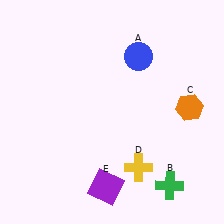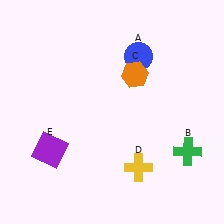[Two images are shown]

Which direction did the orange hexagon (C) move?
The orange hexagon (C) moved left.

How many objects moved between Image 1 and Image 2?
3 objects moved between the two images.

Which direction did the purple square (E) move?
The purple square (E) moved left.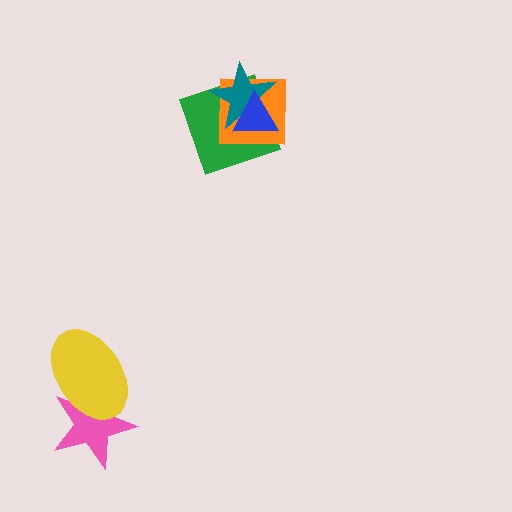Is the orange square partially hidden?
Yes, it is partially covered by another shape.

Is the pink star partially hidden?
Yes, it is partially covered by another shape.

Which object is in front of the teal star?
The blue triangle is in front of the teal star.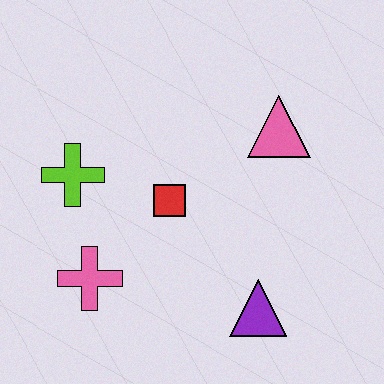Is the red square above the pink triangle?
No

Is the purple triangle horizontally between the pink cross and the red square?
No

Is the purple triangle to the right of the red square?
Yes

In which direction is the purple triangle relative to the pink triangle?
The purple triangle is below the pink triangle.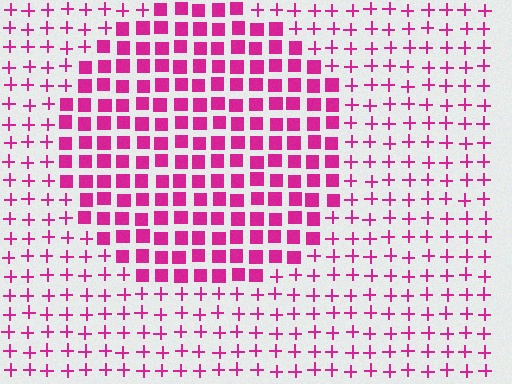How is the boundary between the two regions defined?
The boundary is defined by a change in element shape: squares inside vs. plus signs outside. All elements share the same color and spacing.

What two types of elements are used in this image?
The image uses squares inside the circle region and plus signs outside it.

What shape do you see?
I see a circle.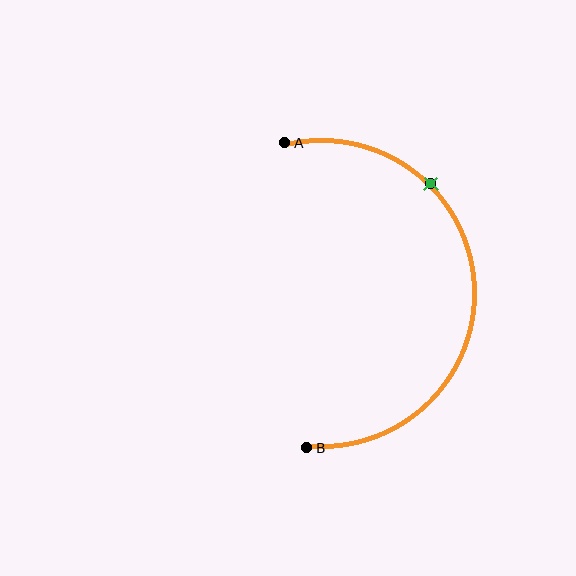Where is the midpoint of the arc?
The arc midpoint is the point on the curve farthest from the straight line joining A and B. It sits to the right of that line.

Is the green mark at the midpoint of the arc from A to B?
No. The green mark lies on the arc but is closer to endpoint A. The arc midpoint would be at the point on the curve equidistant along the arc from both A and B.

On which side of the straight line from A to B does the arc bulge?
The arc bulges to the right of the straight line connecting A and B.